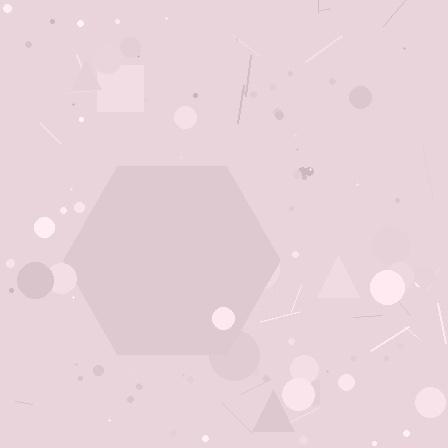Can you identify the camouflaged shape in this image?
The camouflaged shape is a hexagon.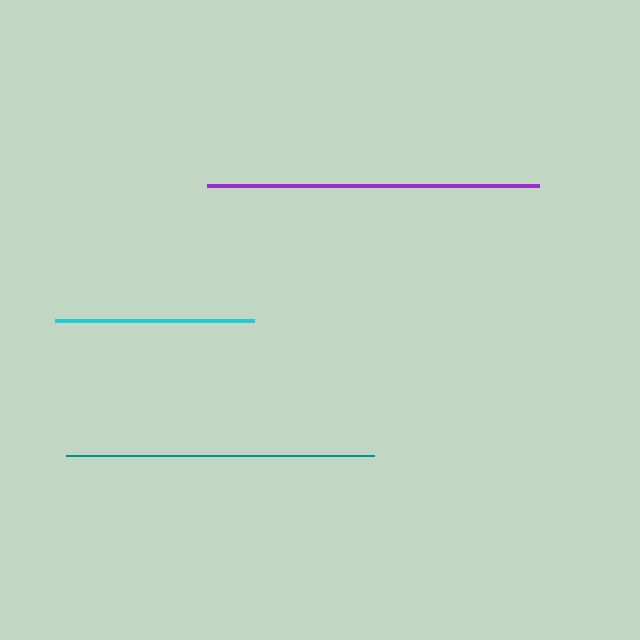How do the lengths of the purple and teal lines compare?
The purple and teal lines are approximately the same length.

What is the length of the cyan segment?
The cyan segment is approximately 199 pixels long.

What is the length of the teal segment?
The teal segment is approximately 308 pixels long.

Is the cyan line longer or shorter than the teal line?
The teal line is longer than the cyan line.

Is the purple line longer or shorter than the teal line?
The purple line is longer than the teal line.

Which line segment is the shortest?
The cyan line is the shortest at approximately 199 pixels.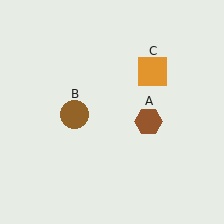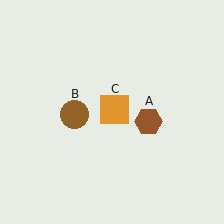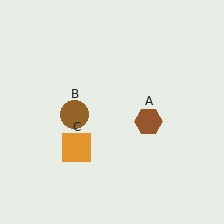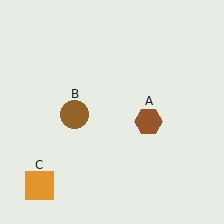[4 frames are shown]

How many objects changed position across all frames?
1 object changed position: orange square (object C).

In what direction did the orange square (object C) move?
The orange square (object C) moved down and to the left.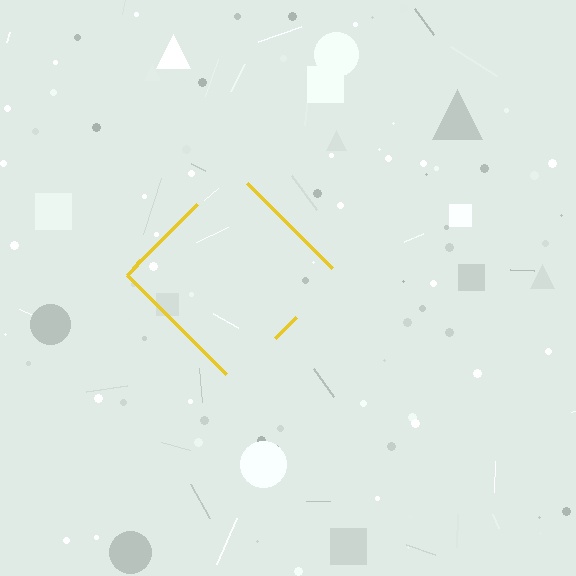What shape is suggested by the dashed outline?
The dashed outline suggests a diamond.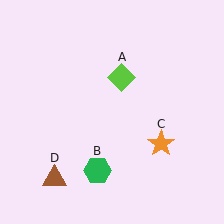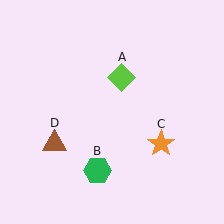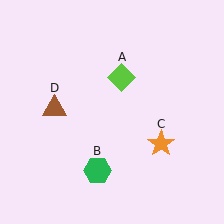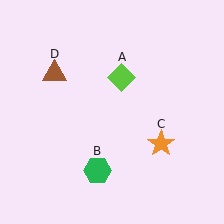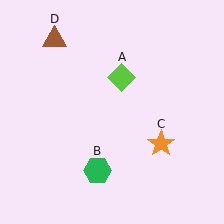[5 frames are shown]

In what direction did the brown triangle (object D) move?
The brown triangle (object D) moved up.